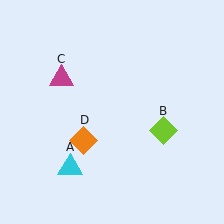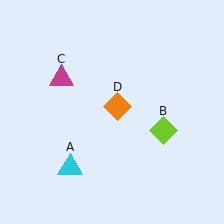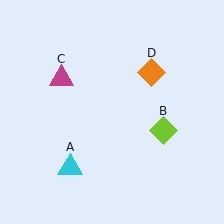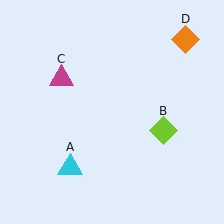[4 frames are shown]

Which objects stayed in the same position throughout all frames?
Cyan triangle (object A) and lime diamond (object B) and magenta triangle (object C) remained stationary.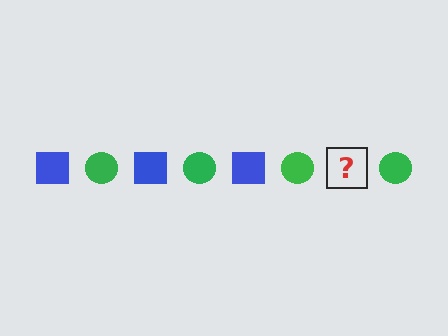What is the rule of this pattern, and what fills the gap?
The rule is that the pattern alternates between blue square and green circle. The gap should be filled with a blue square.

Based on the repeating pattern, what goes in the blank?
The blank should be a blue square.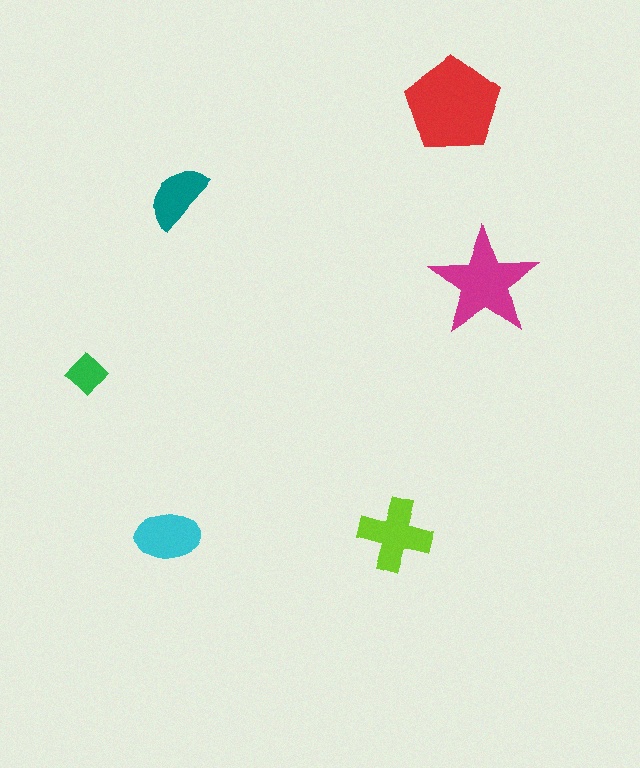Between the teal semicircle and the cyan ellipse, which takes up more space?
The cyan ellipse.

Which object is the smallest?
The green diamond.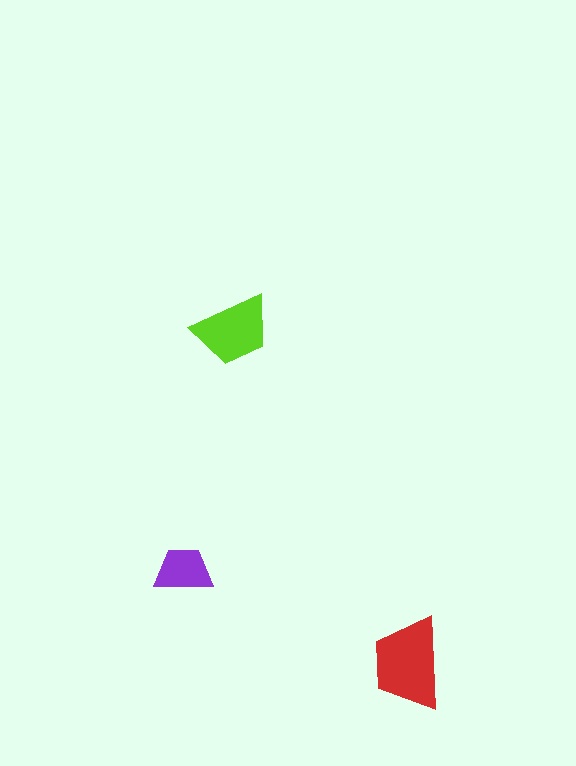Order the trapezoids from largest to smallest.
the red one, the lime one, the purple one.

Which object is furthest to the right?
The red trapezoid is rightmost.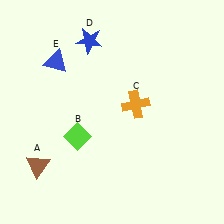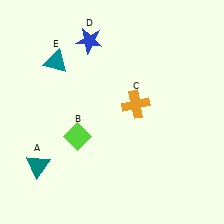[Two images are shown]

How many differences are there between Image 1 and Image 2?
There are 2 differences between the two images.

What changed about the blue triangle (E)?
In Image 1, E is blue. In Image 2, it changed to teal.